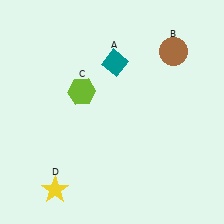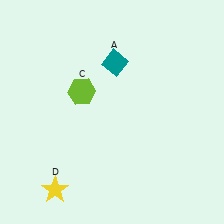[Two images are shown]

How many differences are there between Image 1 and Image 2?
There is 1 difference between the two images.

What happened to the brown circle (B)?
The brown circle (B) was removed in Image 2. It was in the top-right area of Image 1.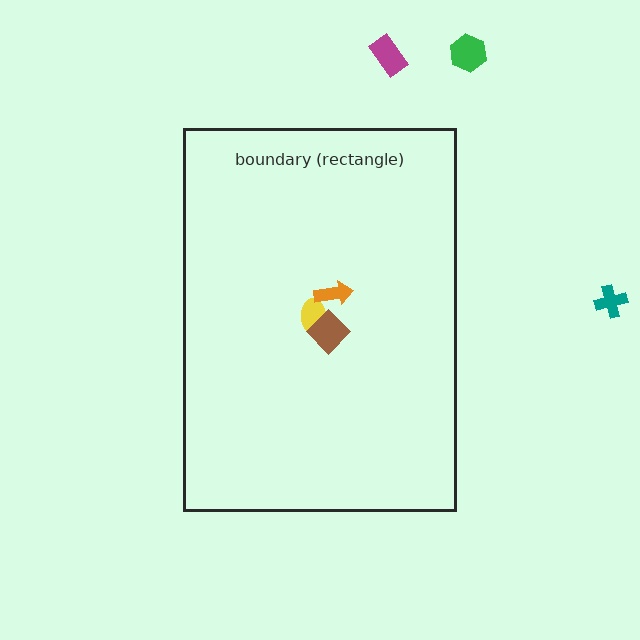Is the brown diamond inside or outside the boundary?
Inside.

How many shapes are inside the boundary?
3 inside, 3 outside.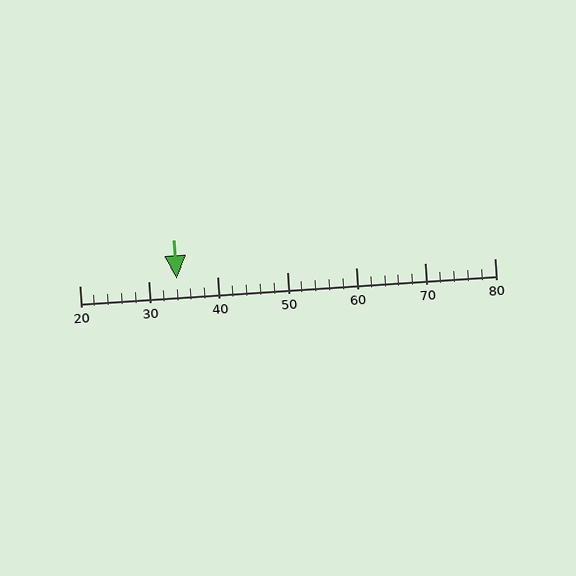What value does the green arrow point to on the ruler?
The green arrow points to approximately 34.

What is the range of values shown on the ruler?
The ruler shows values from 20 to 80.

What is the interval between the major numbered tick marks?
The major tick marks are spaced 10 units apart.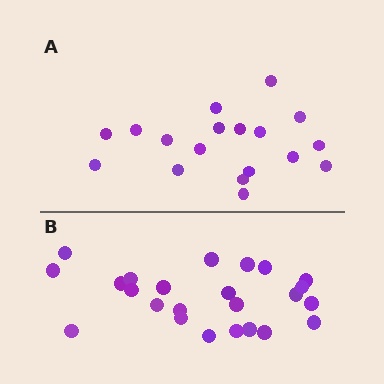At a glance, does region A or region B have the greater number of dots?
Region B (the bottom region) has more dots.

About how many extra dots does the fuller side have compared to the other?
Region B has about 6 more dots than region A.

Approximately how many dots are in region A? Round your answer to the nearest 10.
About 20 dots. (The exact count is 18, which rounds to 20.)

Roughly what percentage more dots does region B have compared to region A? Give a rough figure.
About 35% more.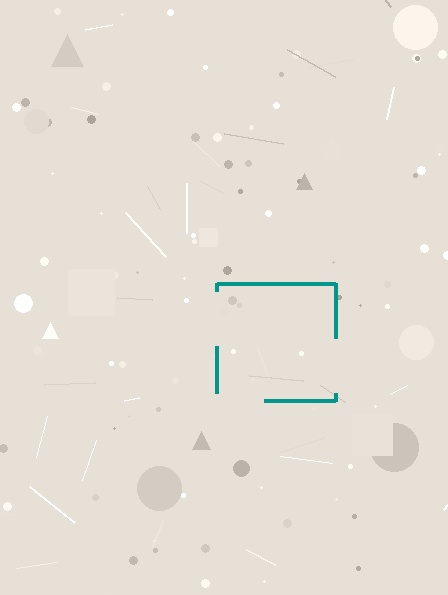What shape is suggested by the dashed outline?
The dashed outline suggests a square.